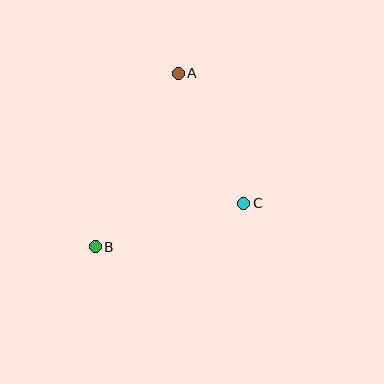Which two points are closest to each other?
Points A and C are closest to each other.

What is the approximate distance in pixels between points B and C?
The distance between B and C is approximately 155 pixels.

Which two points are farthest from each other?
Points A and B are farthest from each other.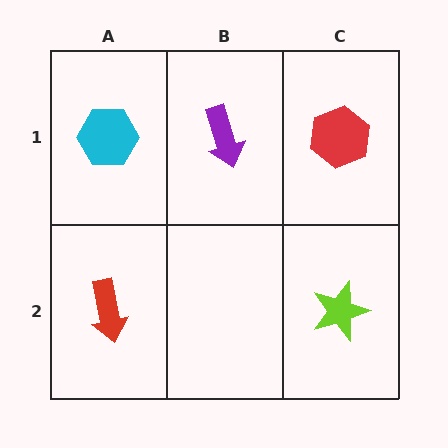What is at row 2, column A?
A red arrow.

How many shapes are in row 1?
3 shapes.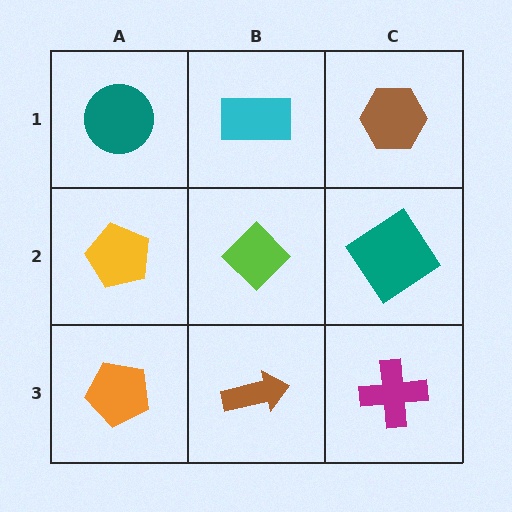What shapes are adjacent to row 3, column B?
A lime diamond (row 2, column B), an orange pentagon (row 3, column A), a magenta cross (row 3, column C).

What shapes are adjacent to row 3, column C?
A teal diamond (row 2, column C), a brown arrow (row 3, column B).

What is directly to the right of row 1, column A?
A cyan rectangle.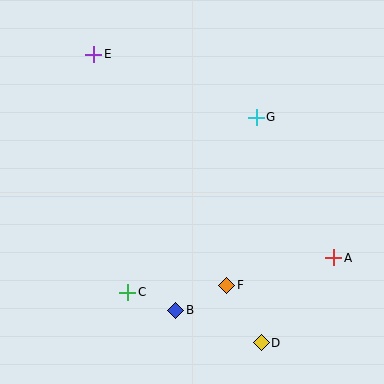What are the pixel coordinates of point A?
Point A is at (334, 258).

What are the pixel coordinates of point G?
Point G is at (256, 117).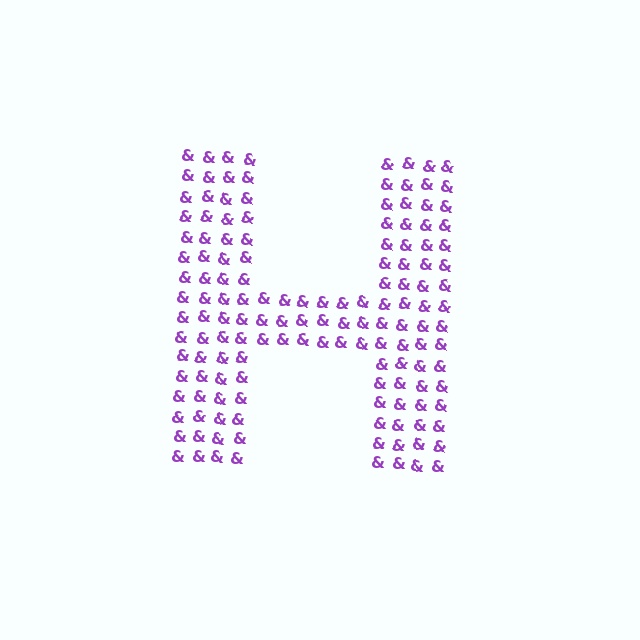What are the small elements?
The small elements are ampersands.